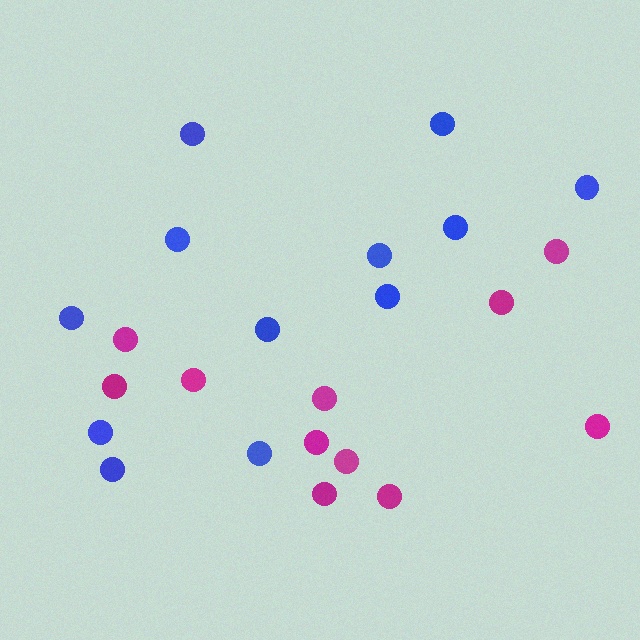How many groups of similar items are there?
There are 2 groups: one group of magenta circles (11) and one group of blue circles (12).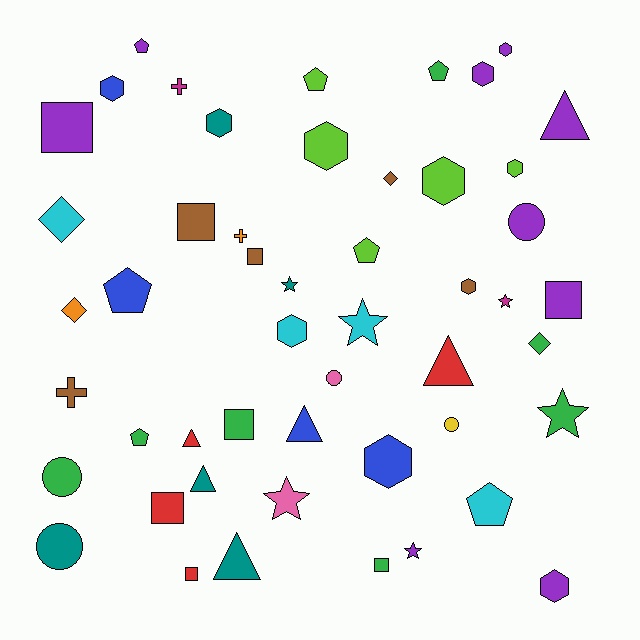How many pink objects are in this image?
There are 2 pink objects.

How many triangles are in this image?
There are 6 triangles.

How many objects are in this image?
There are 50 objects.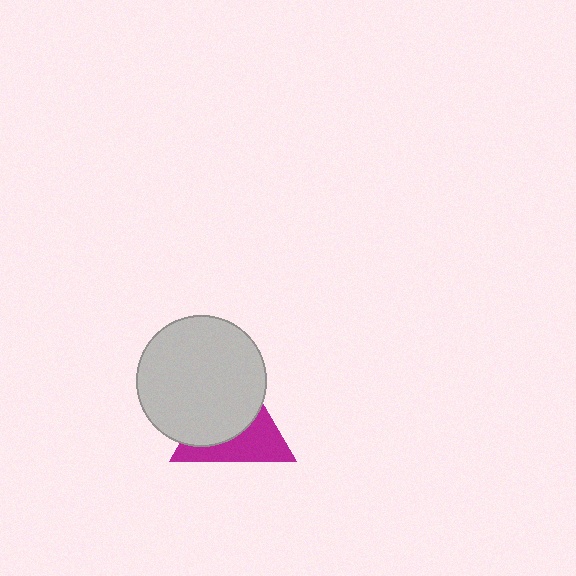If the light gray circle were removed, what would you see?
You would see the complete magenta triangle.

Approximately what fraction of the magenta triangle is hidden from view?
Roughly 57% of the magenta triangle is hidden behind the light gray circle.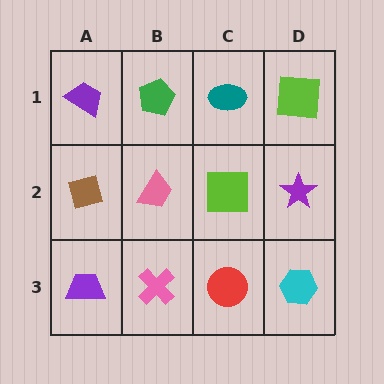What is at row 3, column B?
A pink cross.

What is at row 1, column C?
A teal ellipse.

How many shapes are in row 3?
4 shapes.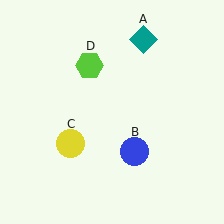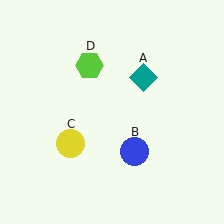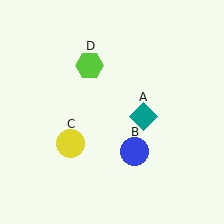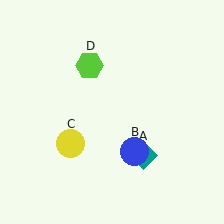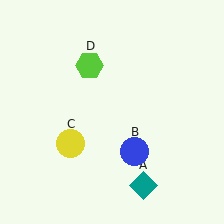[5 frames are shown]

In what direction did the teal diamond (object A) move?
The teal diamond (object A) moved down.